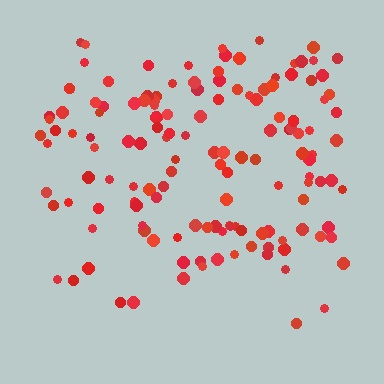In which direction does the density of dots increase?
From bottom to top, with the top side densest.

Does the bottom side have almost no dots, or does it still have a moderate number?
Still a moderate number, just noticeably fewer than the top.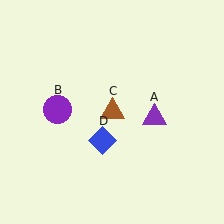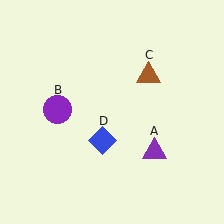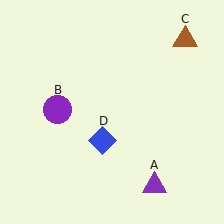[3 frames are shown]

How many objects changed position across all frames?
2 objects changed position: purple triangle (object A), brown triangle (object C).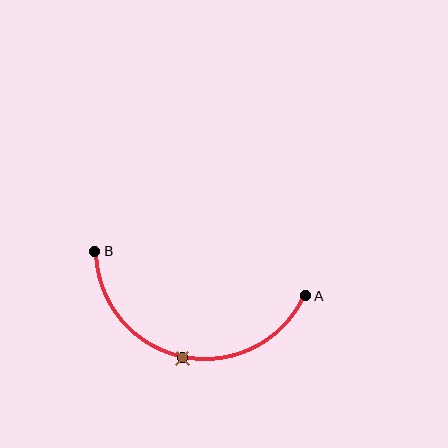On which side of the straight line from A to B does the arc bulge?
The arc bulges below the straight line connecting A and B.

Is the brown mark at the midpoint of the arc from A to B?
Yes. The brown mark lies on the arc at equal arc-length from both A and B — it is the arc midpoint.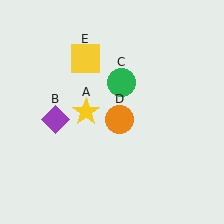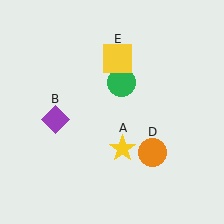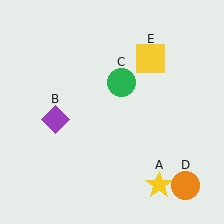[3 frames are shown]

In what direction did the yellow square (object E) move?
The yellow square (object E) moved right.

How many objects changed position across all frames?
3 objects changed position: yellow star (object A), orange circle (object D), yellow square (object E).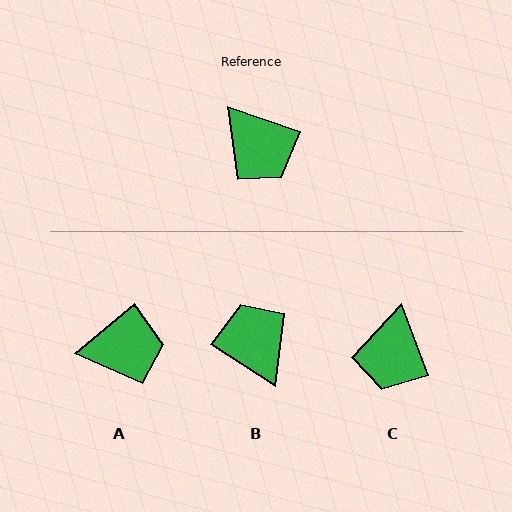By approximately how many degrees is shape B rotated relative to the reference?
Approximately 166 degrees counter-clockwise.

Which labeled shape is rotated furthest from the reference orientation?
B, about 166 degrees away.